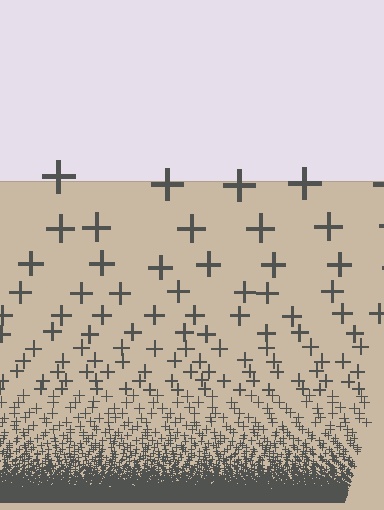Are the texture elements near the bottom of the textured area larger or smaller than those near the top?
Smaller. The gradient is inverted — elements near the bottom are smaller and denser.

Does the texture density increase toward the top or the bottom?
Density increases toward the bottom.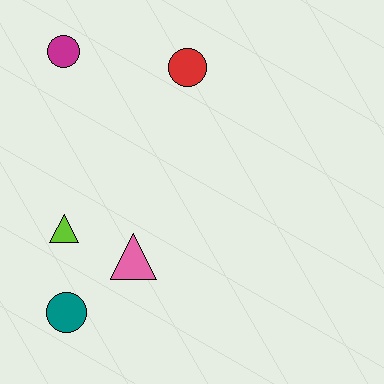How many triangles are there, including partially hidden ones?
There are 2 triangles.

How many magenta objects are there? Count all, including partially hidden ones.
There is 1 magenta object.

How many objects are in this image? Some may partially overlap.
There are 5 objects.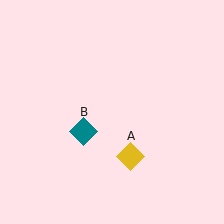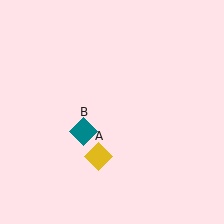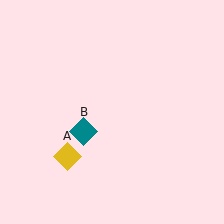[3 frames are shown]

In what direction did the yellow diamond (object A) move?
The yellow diamond (object A) moved left.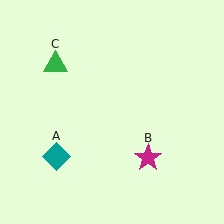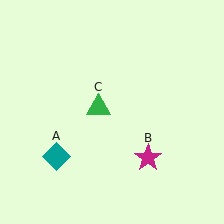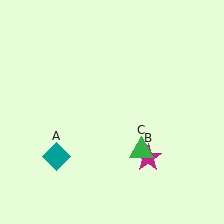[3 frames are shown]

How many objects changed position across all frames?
1 object changed position: green triangle (object C).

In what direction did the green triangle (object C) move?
The green triangle (object C) moved down and to the right.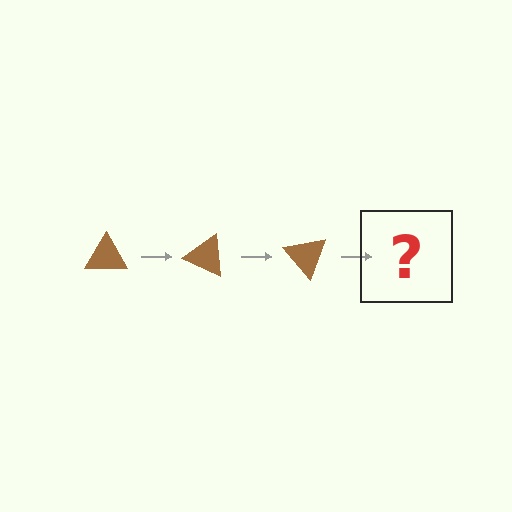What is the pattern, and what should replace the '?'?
The pattern is that the triangle rotates 25 degrees each step. The '?' should be a brown triangle rotated 75 degrees.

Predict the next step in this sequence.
The next step is a brown triangle rotated 75 degrees.